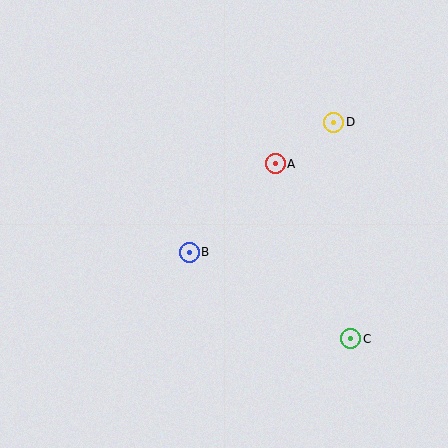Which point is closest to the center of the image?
Point B at (189, 252) is closest to the center.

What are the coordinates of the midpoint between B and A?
The midpoint between B and A is at (232, 208).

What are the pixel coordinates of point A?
Point A is at (275, 164).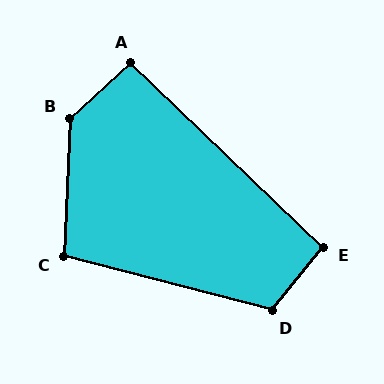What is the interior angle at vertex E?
Approximately 94 degrees (approximately right).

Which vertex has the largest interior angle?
B, at approximately 134 degrees.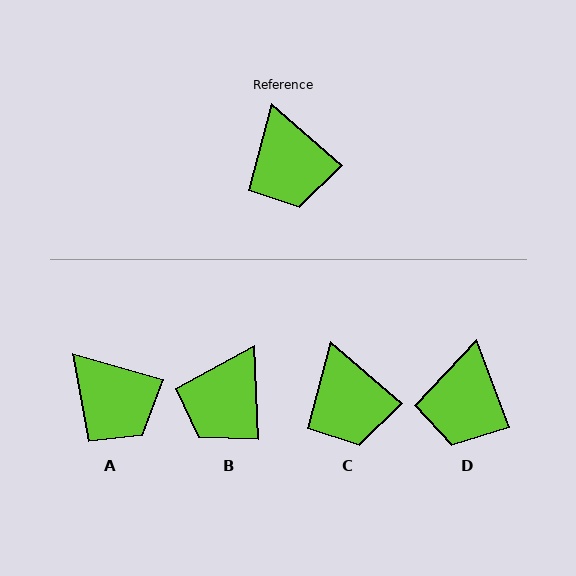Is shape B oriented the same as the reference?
No, it is off by about 46 degrees.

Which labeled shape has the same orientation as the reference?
C.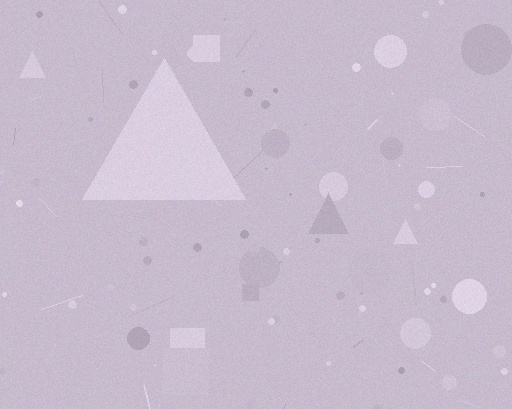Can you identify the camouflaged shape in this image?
The camouflaged shape is a triangle.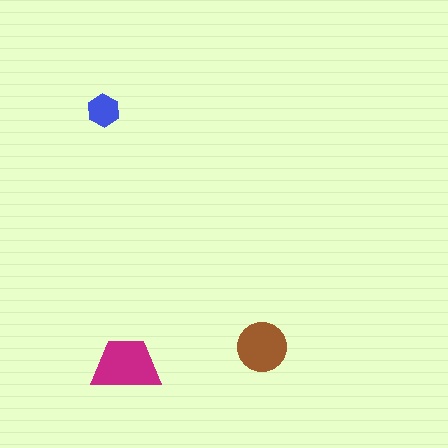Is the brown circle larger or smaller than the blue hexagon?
Larger.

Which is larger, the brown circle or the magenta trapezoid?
The magenta trapezoid.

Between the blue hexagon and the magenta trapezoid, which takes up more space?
The magenta trapezoid.